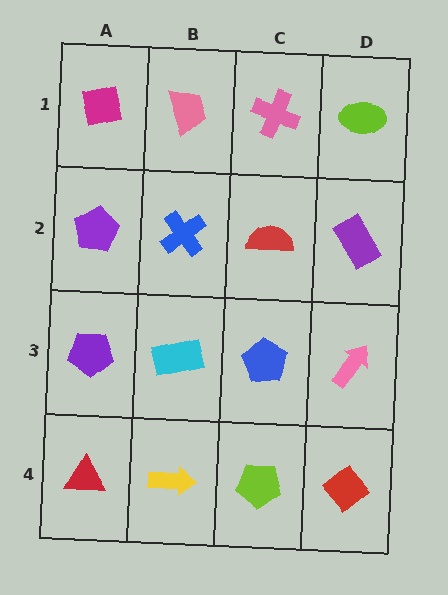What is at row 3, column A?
A purple pentagon.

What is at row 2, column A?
A purple pentagon.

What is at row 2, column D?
A purple rectangle.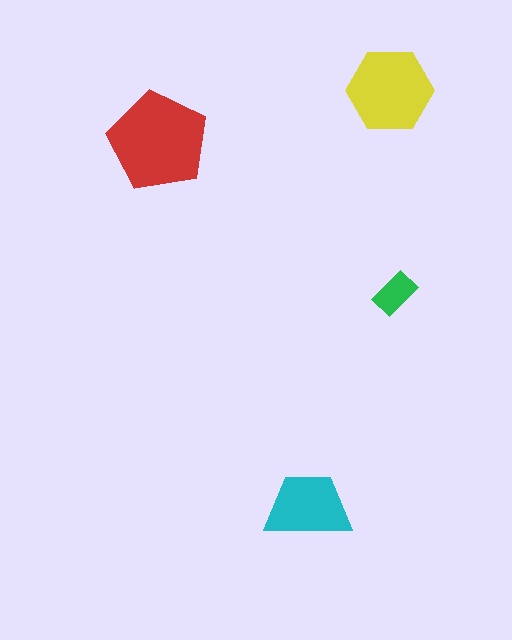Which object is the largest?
The red pentagon.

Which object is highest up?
The yellow hexagon is topmost.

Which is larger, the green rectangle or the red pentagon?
The red pentagon.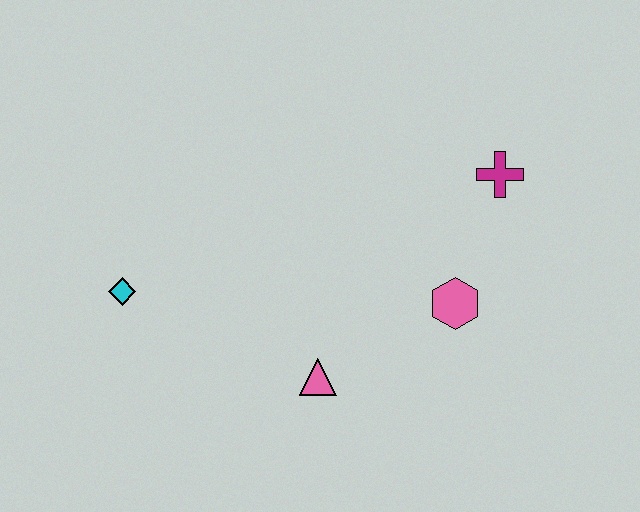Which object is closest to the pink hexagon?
The magenta cross is closest to the pink hexagon.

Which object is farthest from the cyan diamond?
The magenta cross is farthest from the cyan diamond.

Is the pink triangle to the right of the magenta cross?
No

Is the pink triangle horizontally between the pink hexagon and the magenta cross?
No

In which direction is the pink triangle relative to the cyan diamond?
The pink triangle is to the right of the cyan diamond.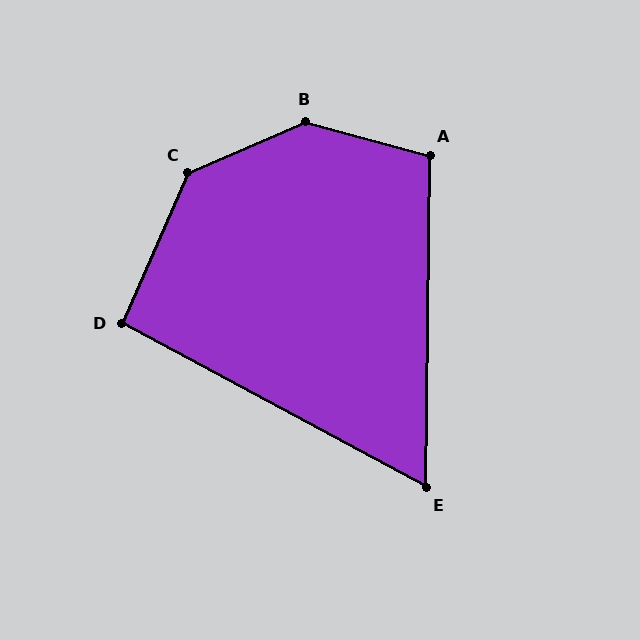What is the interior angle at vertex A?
Approximately 104 degrees (obtuse).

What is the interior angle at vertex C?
Approximately 137 degrees (obtuse).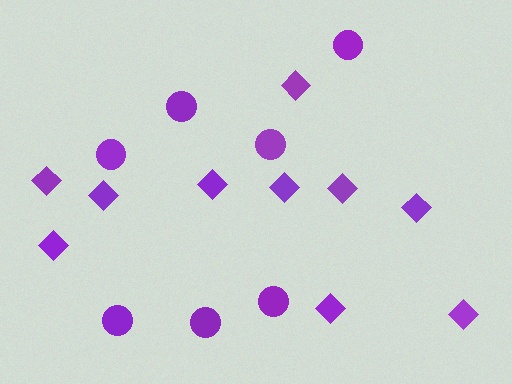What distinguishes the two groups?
There are 2 groups: one group of diamonds (10) and one group of circles (7).